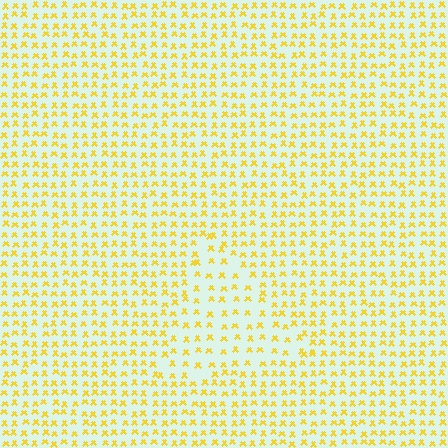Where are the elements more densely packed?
The elements are more densely packed outside the triangle boundary.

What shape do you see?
I see a triangle.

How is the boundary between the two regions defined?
The boundary is defined by a change in element density (approximately 1.6x ratio). All elements are the same color, size, and shape.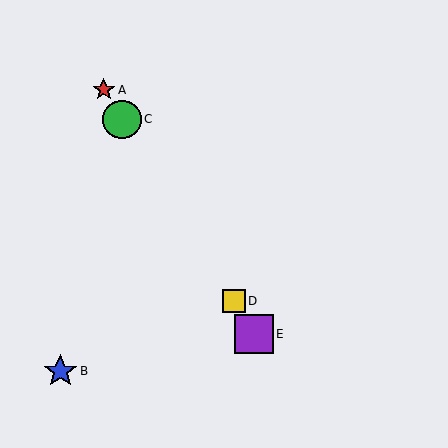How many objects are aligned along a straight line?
4 objects (A, C, D, E) are aligned along a straight line.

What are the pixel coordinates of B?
Object B is at (60, 371).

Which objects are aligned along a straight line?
Objects A, C, D, E are aligned along a straight line.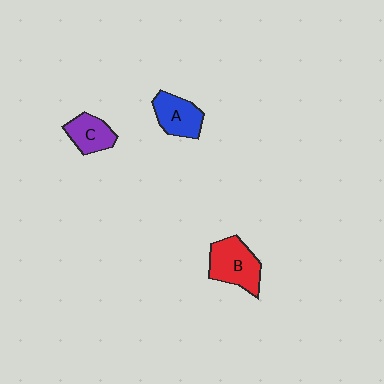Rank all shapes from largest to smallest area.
From largest to smallest: B (red), A (blue), C (purple).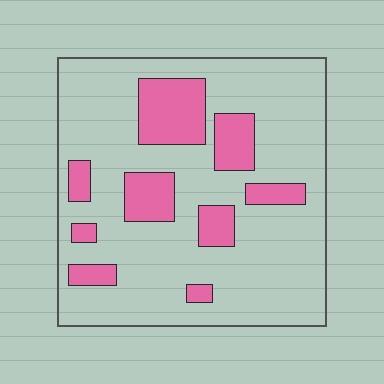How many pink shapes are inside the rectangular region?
9.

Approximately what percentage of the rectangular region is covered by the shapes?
Approximately 20%.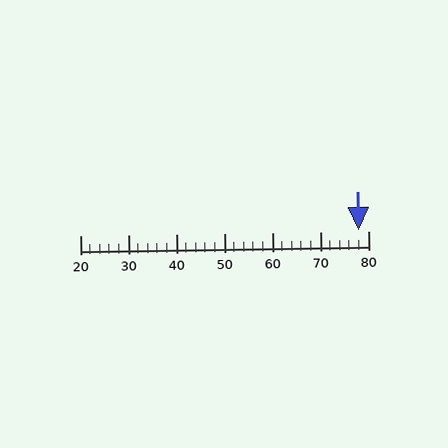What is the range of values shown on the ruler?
The ruler shows values from 20 to 80.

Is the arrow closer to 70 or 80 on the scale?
The arrow is closer to 80.